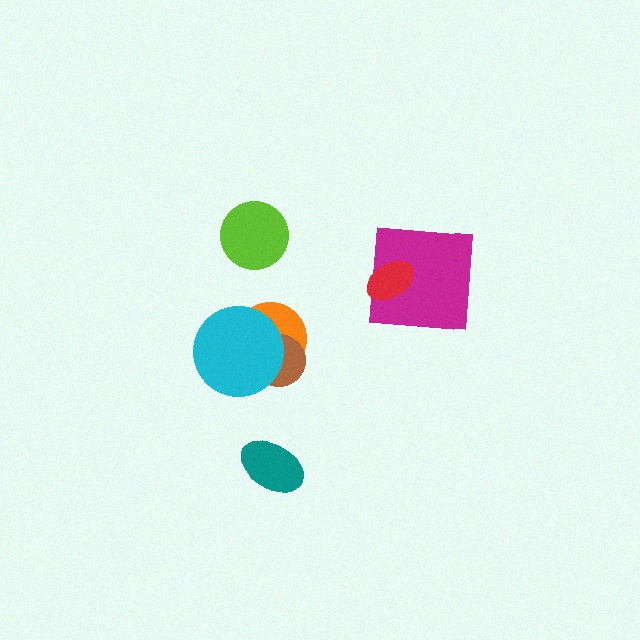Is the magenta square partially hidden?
Yes, it is partially covered by another shape.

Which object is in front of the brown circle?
The cyan circle is in front of the brown circle.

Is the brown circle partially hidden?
Yes, it is partially covered by another shape.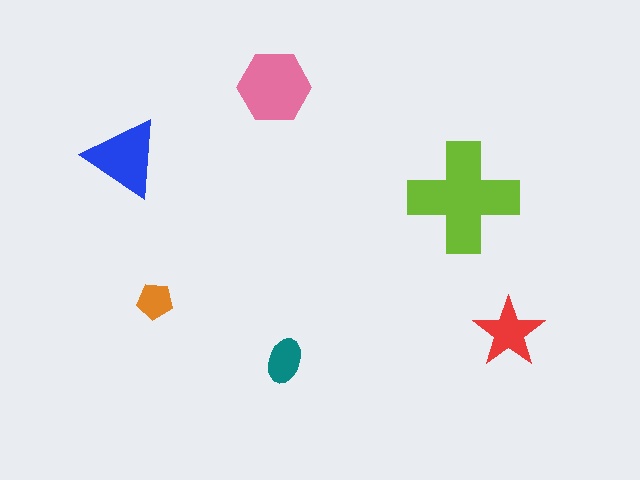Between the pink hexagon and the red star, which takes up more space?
The pink hexagon.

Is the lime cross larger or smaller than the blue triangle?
Larger.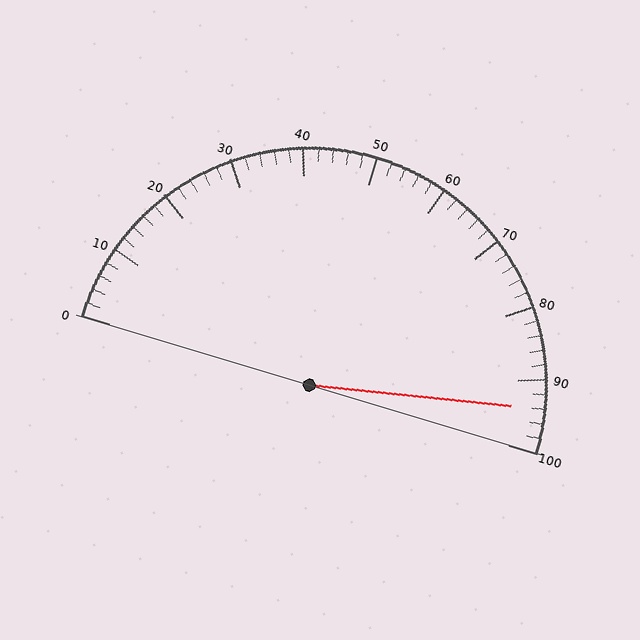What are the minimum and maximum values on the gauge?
The gauge ranges from 0 to 100.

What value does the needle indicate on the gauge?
The needle indicates approximately 94.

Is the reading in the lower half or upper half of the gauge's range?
The reading is in the upper half of the range (0 to 100).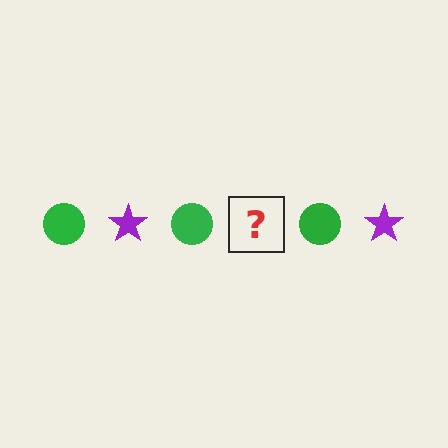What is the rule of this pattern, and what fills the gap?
The rule is that the pattern alternates between green circle and purple star. The gap should be filled with a purple star.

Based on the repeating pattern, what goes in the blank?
The blank should be a purple star.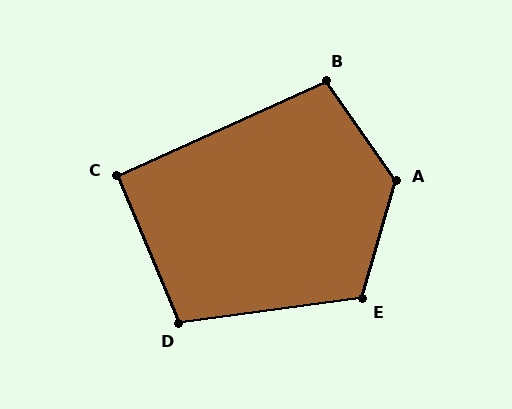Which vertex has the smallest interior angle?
C, at approximately 92 degrees.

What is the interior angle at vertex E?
Approximately 114 degrees (obtuse).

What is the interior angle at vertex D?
Approximately 105 degrees (obtuse).